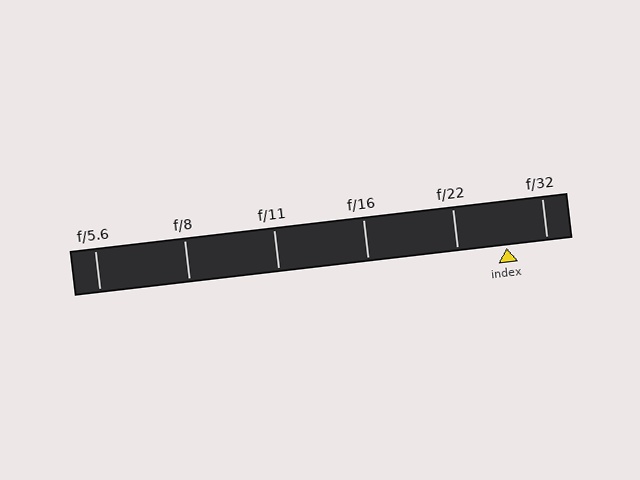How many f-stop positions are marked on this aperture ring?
There are 6 f-stop positions marked.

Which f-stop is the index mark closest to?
The index mark is closest to f/32.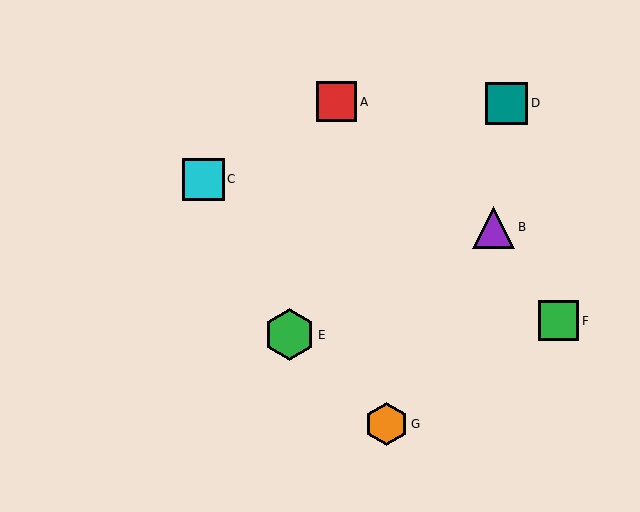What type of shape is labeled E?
Shape E is a green hexagon.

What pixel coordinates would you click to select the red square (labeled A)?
Click at (337, 102) to select the red square A.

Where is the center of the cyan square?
The center of the cyan square is at (203, 179).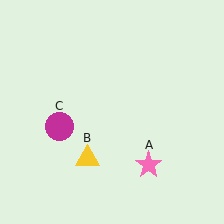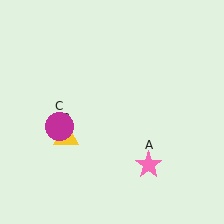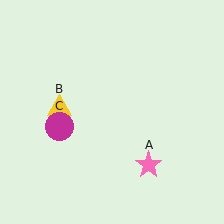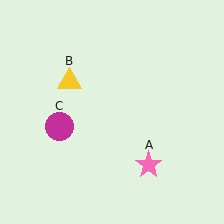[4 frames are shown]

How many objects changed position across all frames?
1 object changed position: yellow triangle (object B).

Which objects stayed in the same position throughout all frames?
Pink star (object A) and magenta circle (object C) remained stationary.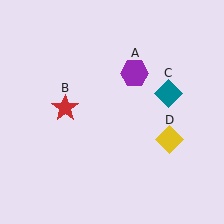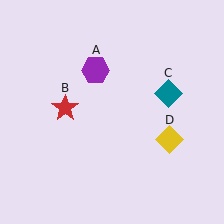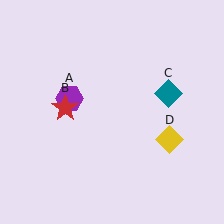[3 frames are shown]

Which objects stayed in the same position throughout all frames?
Red star (object B) and teal diamond (object C) and yellow diamond (object D) remained stationary.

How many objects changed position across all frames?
1 object changed position: purple hexagon (object A).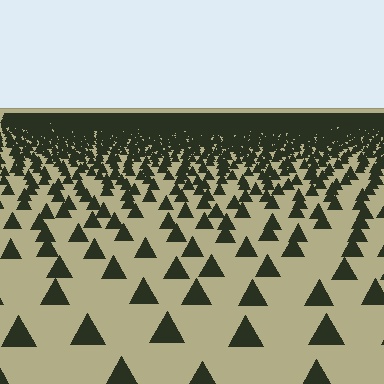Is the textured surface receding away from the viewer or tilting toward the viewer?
The surface is receding away from the viewer. Texture elements get smaller and denser toward the top.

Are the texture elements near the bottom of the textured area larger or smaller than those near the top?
Larger. Near the bottom, elements are closer to the viewer and appear at a bigger on-screen size.